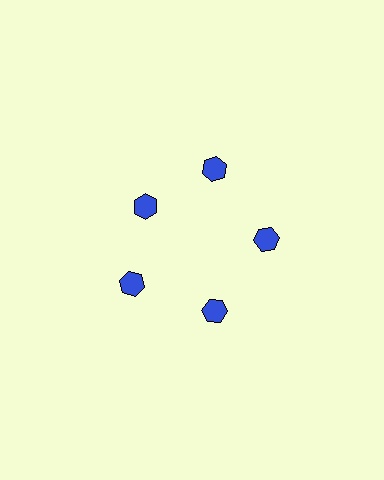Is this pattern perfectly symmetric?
No. The 5 blue hexagons are arranged in a ring, but one element near the 10 o'clock position is pulled inward toward the center, breaking the 5-fold rotational symmetry.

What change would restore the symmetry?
The symmetry would be restored by moving it outward, back onto the ring so that all 5 hexagons sit at equal angles and equal distance from the center.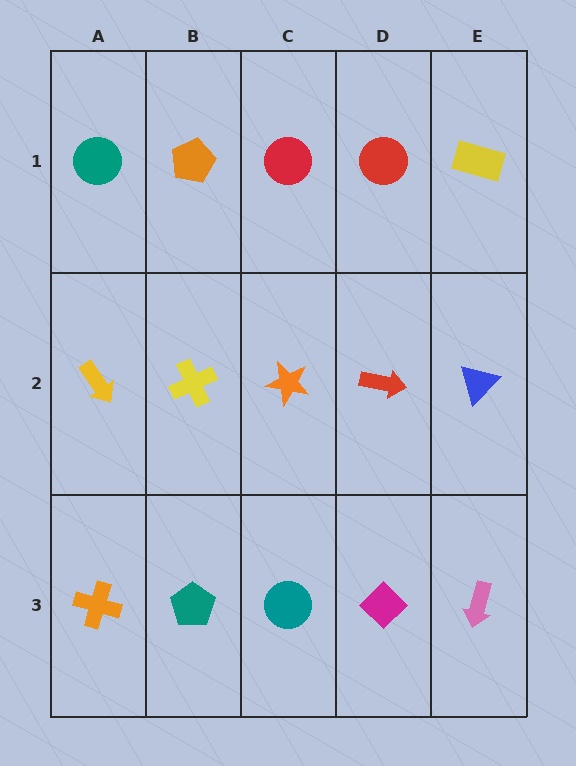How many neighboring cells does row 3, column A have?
2.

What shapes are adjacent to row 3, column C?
An orange star (row 2, column C), a teal pentagon (row 3, column B), a magenta diamond (row 3, column D).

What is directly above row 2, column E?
A yellow rectangle.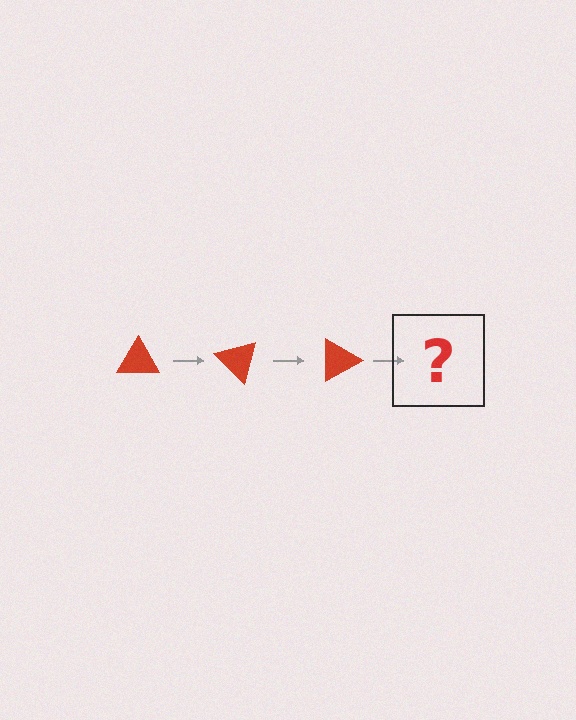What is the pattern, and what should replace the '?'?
The pattern is that the triangle rotates 45 degrees each step. The '?' should be a red triangle rotated 135 degrees.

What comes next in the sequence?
The next element should be a red triangle rotated 135 degrees.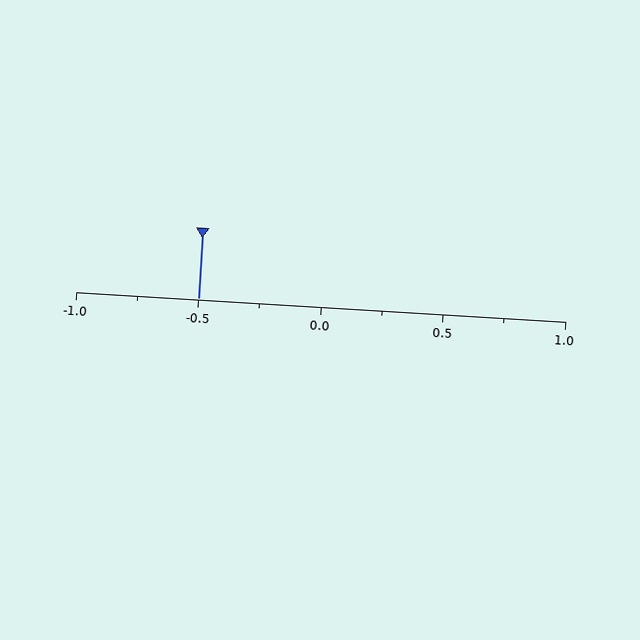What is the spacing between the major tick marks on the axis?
The major ticks are spaced 0.5 apart.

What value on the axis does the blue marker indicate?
The marker indicates approximately -0.5.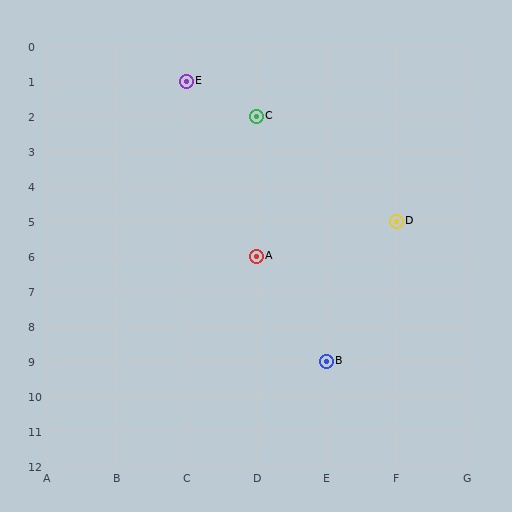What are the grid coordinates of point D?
Point D is at grid coordinates (F, 5).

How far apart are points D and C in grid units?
Points D and C are 2 columns and 3 rows apart (about 3.6 grid units diagonally).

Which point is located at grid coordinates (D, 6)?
Point A is at (D, 6).